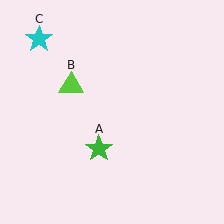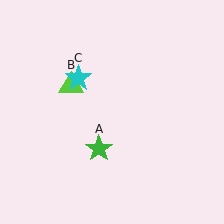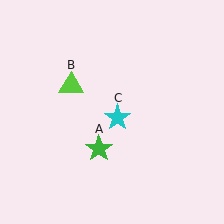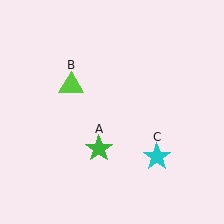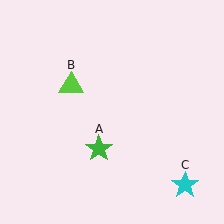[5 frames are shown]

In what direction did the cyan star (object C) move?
The cyan star (object C) moved down and to the right.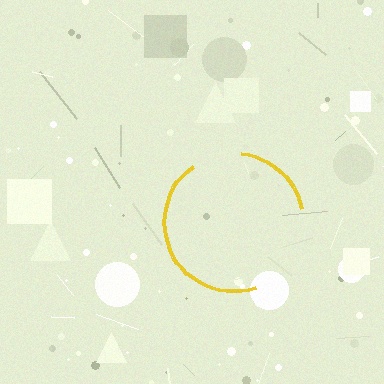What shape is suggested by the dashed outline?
The dashed outline suggests a circle.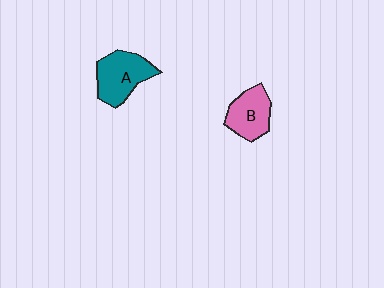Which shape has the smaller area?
Shape B (pink).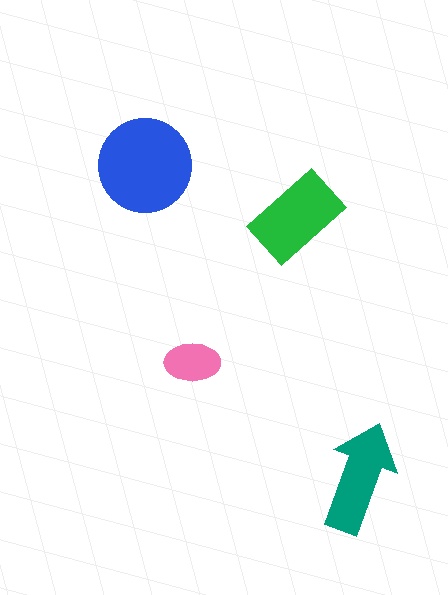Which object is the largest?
The blue circle.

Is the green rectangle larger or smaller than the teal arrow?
Larger.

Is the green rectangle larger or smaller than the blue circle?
Smaller.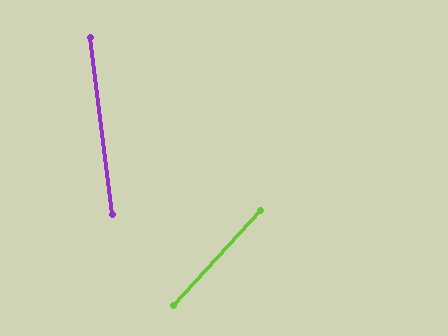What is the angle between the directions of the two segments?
Approximately 49 degrees.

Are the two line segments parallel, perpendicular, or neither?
Neither parallel nor perpendicular — they differ by about 49°.